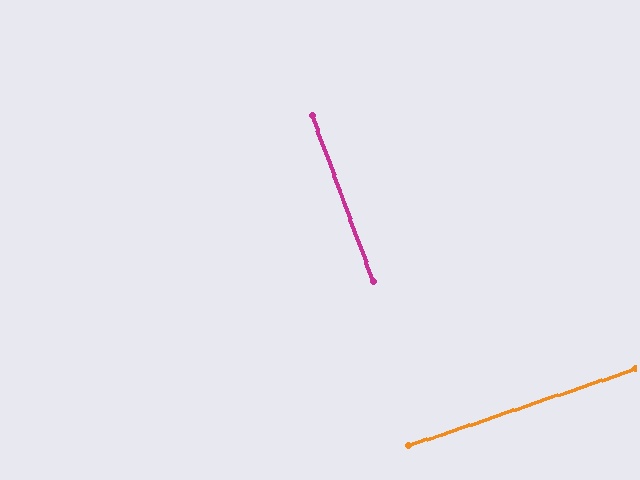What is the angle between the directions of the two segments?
Approximately 88 degrees.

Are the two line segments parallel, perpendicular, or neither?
Perpendicular — they meet at approximately 88°.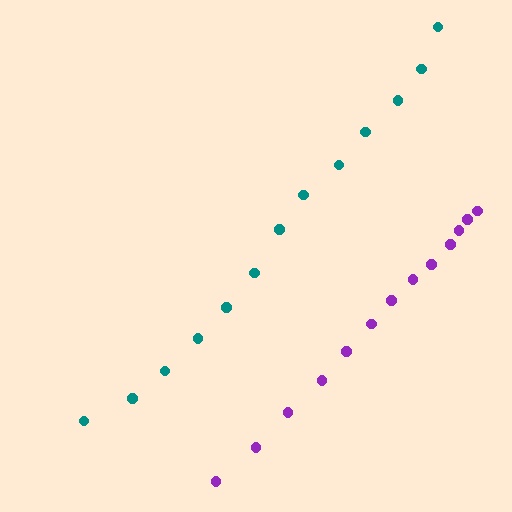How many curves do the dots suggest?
There are 2 distinct paths.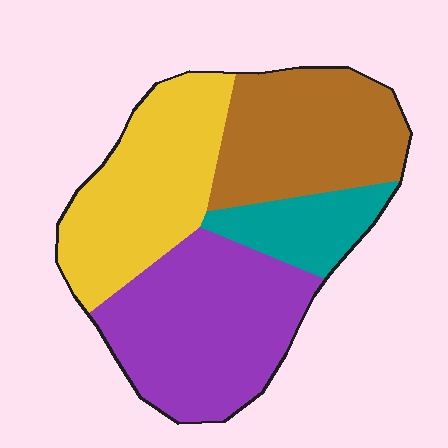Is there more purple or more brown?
Purple.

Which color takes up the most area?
Purple, at roughly 35%.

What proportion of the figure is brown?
Brown covers 26% of the figure.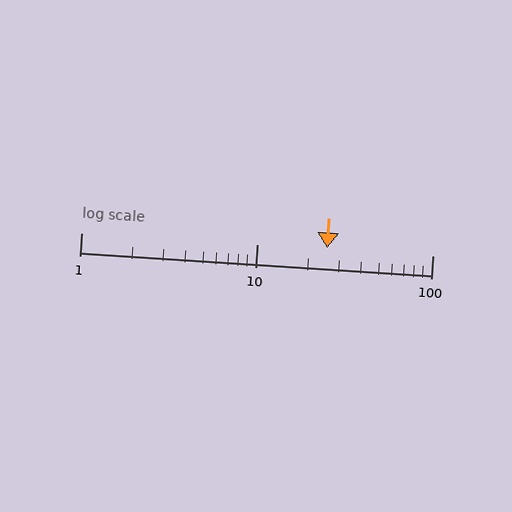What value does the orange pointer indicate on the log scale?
The pointer indicates approximately 25.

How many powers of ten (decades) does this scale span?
The scale spans 2 decades, from 1 to 100.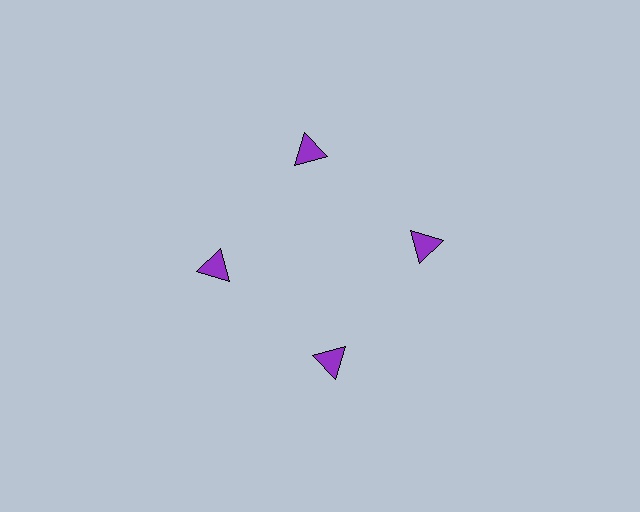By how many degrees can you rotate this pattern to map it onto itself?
The pattern maps onto itself every 90 degrees of rotation.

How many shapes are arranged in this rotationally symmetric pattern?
There are 4 shapes, arranged in 4 groups of 1.